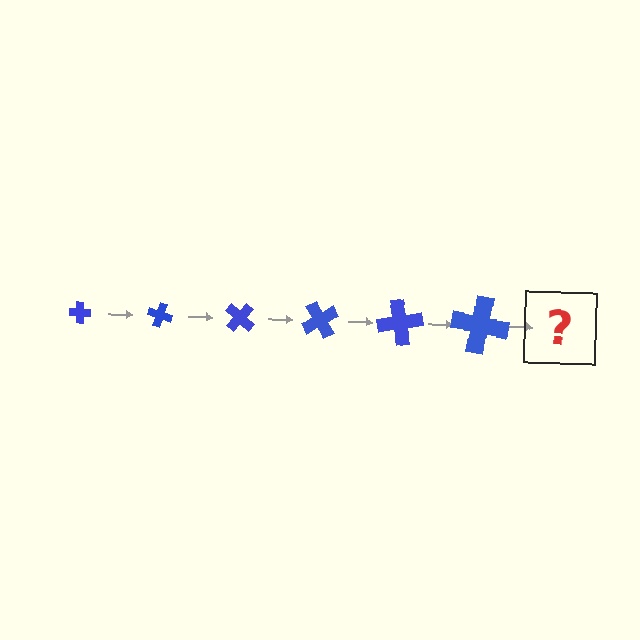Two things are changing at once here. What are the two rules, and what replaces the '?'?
The two rules are that the cross grows larger each step and it rotates 20 degrees each step. The '?' should be a cross, larger than the previous one and rotated 120 degrees from the start.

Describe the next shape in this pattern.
It should be a cross, larger than the previous one and rotated 120 degrees from the start.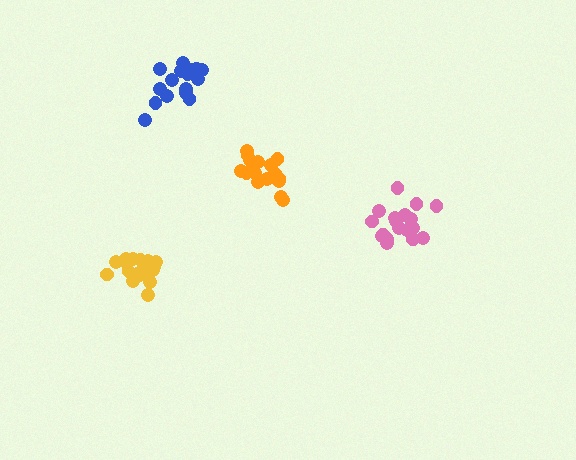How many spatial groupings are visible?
There are 4 spatial groupings.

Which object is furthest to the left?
The yellow cluster is leftmost.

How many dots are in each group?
Group 1: 16 dots, Group 2: 19 dots, Group 3: 18 dots, Group 4: 18 dots (71 total).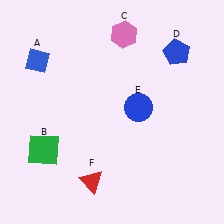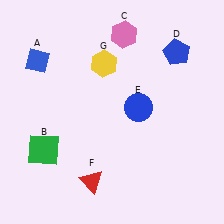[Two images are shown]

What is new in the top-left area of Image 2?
A yellow hexagon (G) was added in the top-left area of Image 2.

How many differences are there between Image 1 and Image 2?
There is 1 difference between the two images.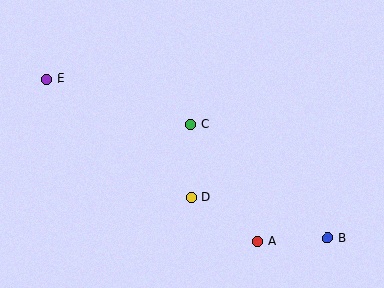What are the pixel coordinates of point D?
Point D is at (191, 197).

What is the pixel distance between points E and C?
The distance between E and C is 151 pixels.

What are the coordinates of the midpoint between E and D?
The midpoint between E and D is at (119, 138).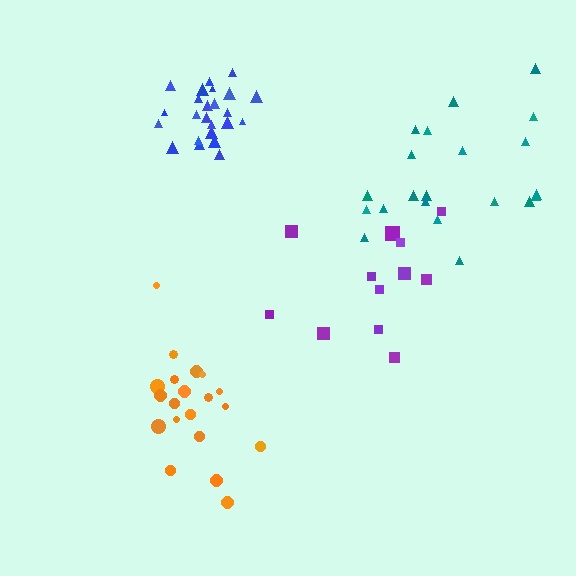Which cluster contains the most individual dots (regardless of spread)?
Blue (25).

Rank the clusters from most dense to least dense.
blue, orange, teal, purple.